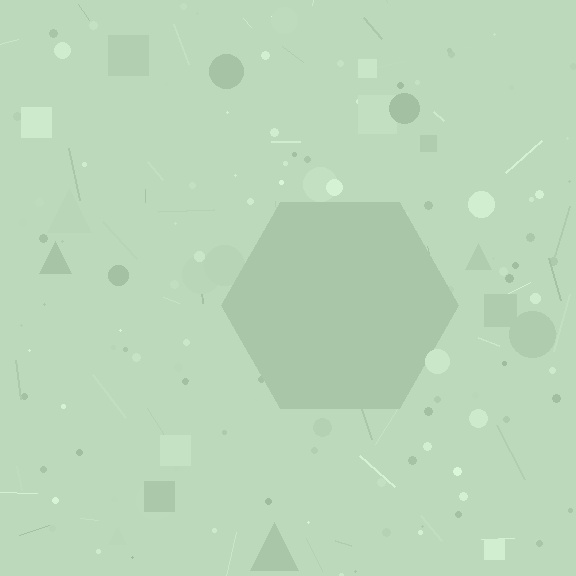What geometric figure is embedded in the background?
A hexagon is embedded in the background.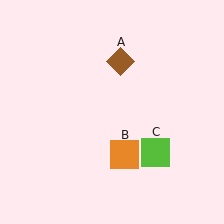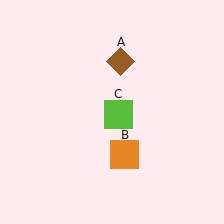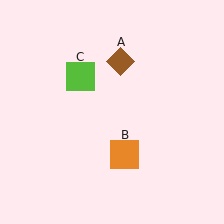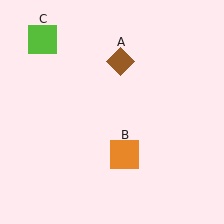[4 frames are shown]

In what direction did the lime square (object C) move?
The lime square (object C) moved up and to the left.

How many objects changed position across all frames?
1 object changed position: lime square (object C).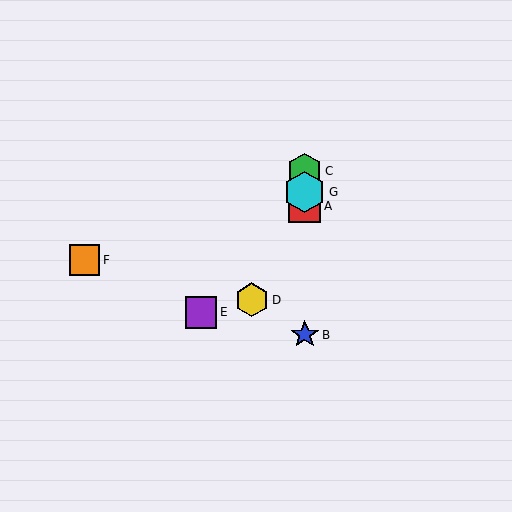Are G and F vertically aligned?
No, G is at x≈305 and F is at x≈85.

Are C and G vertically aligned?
Yes, both are at x≈305.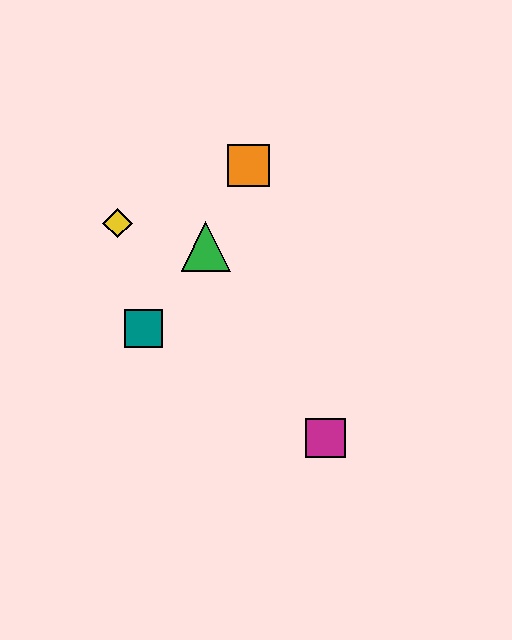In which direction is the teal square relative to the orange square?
The teal square is below the orange square.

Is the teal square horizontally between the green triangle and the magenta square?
No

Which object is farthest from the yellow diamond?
The magenta square is farthest from the yellow diamond.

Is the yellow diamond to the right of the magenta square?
No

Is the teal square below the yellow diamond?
Yes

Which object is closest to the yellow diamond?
The green triangle is closest to the yellow diamond.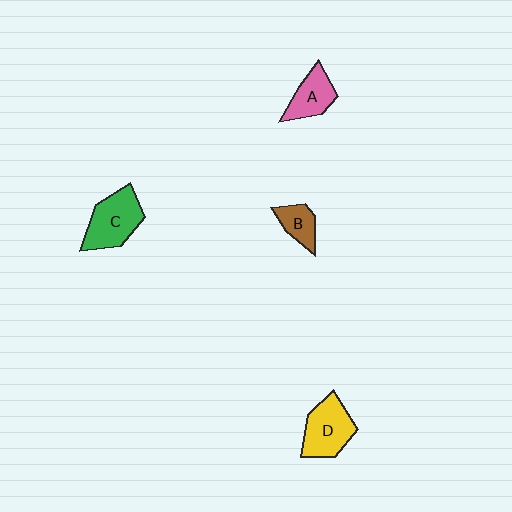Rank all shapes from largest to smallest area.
From largest to smallest: C (green), D (yellow), A (pink), B (brown).